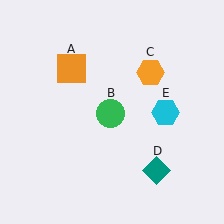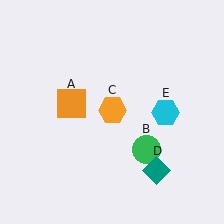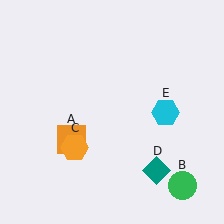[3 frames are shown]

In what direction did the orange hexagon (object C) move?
The orange hexagon (object C) moved down and to the left.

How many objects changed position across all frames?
3 objects changed position: orange square (object A), green circle (object B), orange hexagon (object C).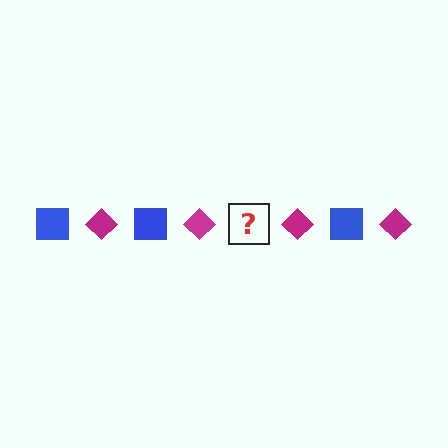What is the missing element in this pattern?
The missing element is a blue square.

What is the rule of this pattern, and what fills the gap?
The rule is that the pattern alternates between blue square and magenta diamond. The gap should be filled with a blue square.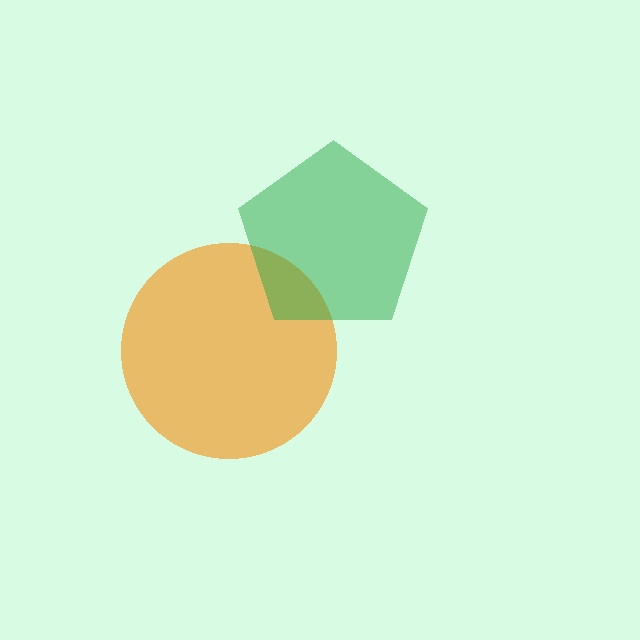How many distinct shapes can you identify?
There are 2 distinct shapes: an orange circle, a green pentagon.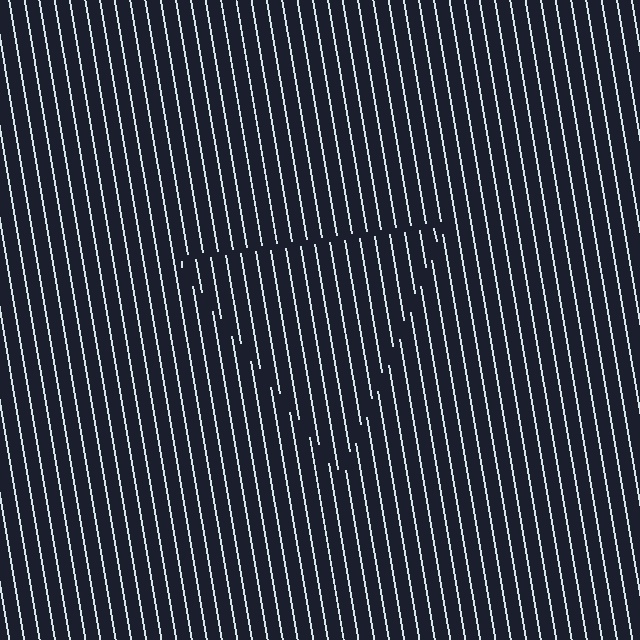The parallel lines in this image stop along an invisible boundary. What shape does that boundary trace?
An illusory triangle. The interior of the shape contains the same grating, shifted by half a period — the contour is defined by the phase discontinuity where line-ends from the inner and outer gratings abut.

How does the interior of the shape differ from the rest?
The interior of the shape contains the same grating, shifted by half a period — the contour is defined by the phase discontinuity where line-ends from the inner and outer gratings abut.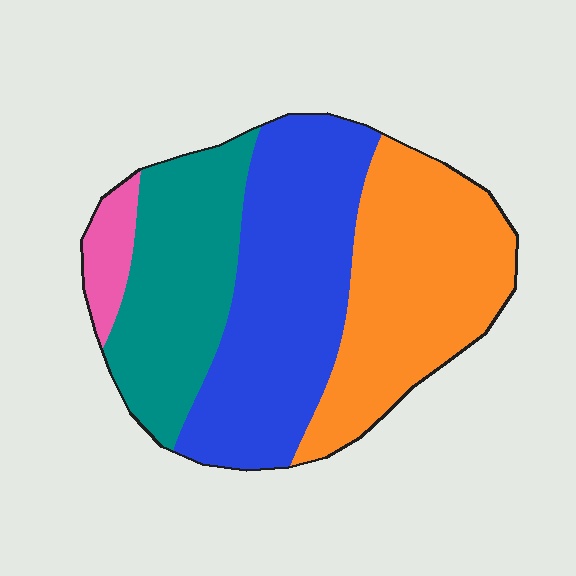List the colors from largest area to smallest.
From largest to smallest: blue, orange, teal, pink.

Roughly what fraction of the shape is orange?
Orange takes up about one third (1/3) of the shape.